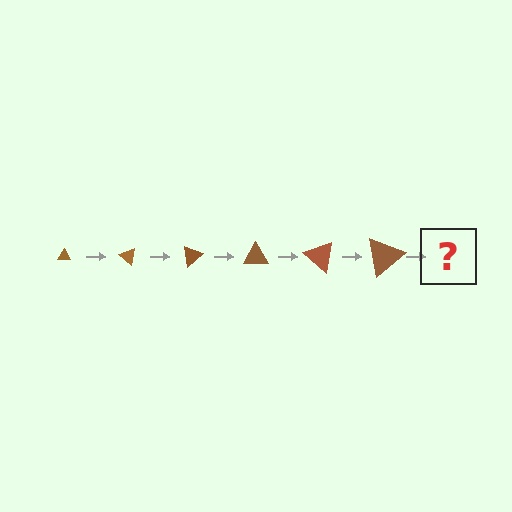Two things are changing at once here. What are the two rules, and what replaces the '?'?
The two rules are that the triangle grows larger each step and it rotates 40 degrees each step. The '?' should be a triangle, larger than the previous one and rotated 240 degrees from the start.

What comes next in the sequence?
The next element should be a triangle, larger than the previous one and rotated 240 degrees from the start.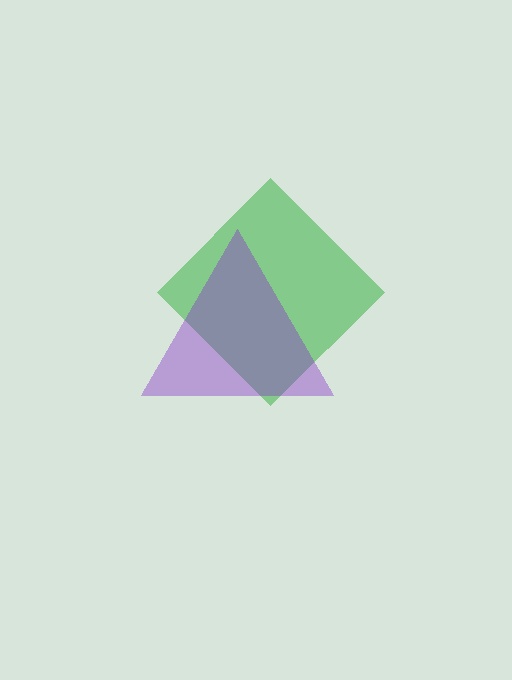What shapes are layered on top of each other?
The layered shapes are: a green diamond, a purple triangle.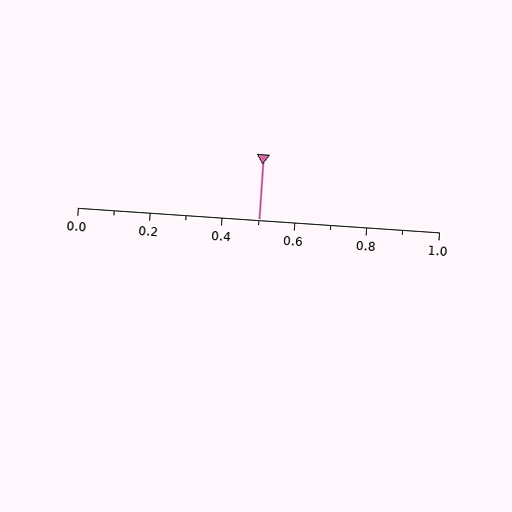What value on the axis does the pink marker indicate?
The marker indicates approximately 0.5.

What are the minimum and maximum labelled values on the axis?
The axis runs from 0.0 to 1.0.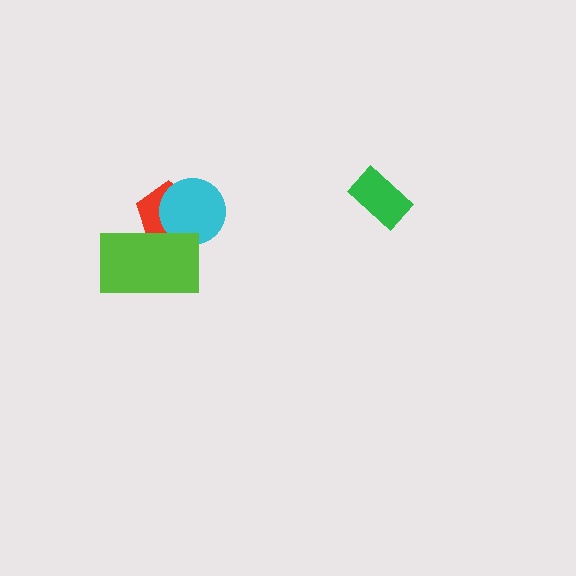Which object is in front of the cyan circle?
The lime rectangle is in front of the cyan circle.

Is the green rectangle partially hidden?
No, no other shape covers it.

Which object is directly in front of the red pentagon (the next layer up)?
The cyan circle is directly in front of the red pentagon.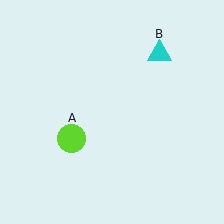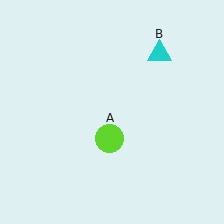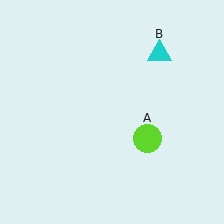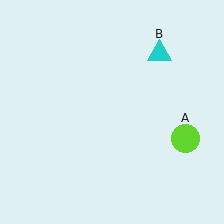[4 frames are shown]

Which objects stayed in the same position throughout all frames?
Cyan triangle (object B) remained stationary.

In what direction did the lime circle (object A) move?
The lime circle (object A) moved right.